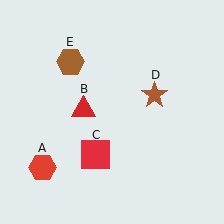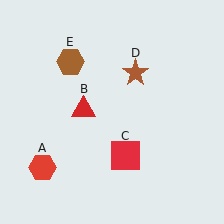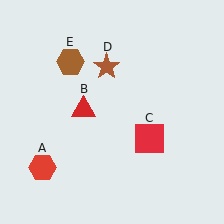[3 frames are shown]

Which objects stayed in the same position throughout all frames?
Red hexagon (object A) and red triangle (object B) and brown hexagon (object E) remained stationary.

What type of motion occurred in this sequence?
The red square (object C), brown star (object D) rotated counterclockwise around the center of the scene.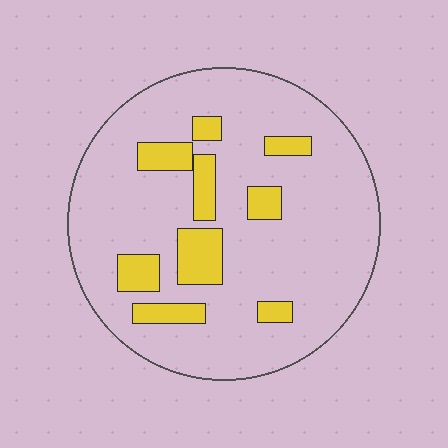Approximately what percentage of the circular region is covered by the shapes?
Approximately 15%.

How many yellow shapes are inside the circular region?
9.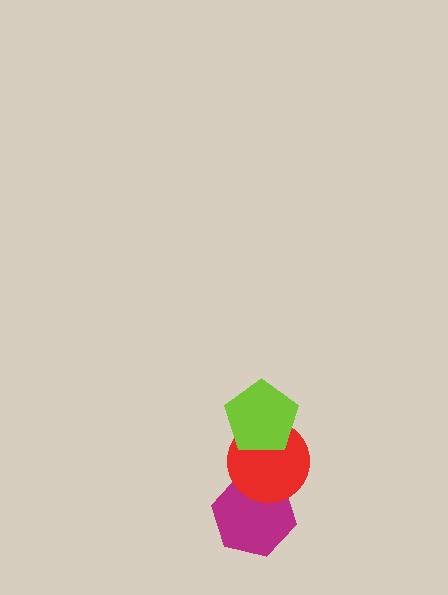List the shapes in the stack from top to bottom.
From top to bottom: the lime pentagon, the red circle, the magenta hexagon.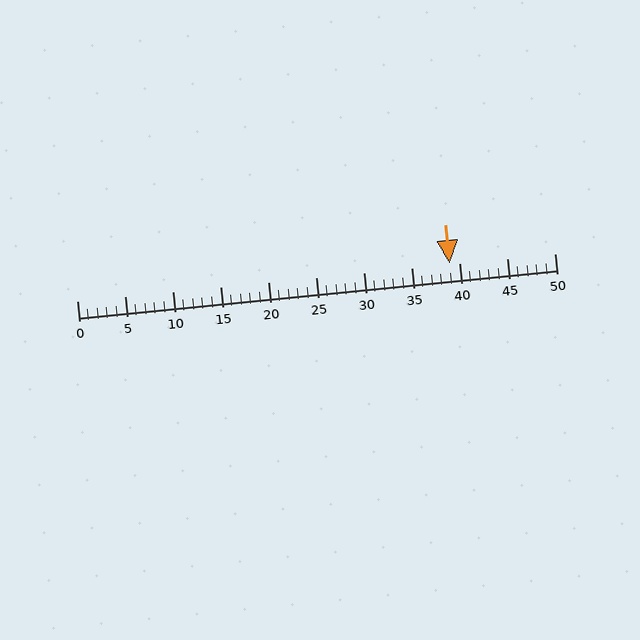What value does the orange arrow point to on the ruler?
The orange arrow points to approximately 39.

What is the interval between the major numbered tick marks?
The major tick marks are spaced 5 units apart.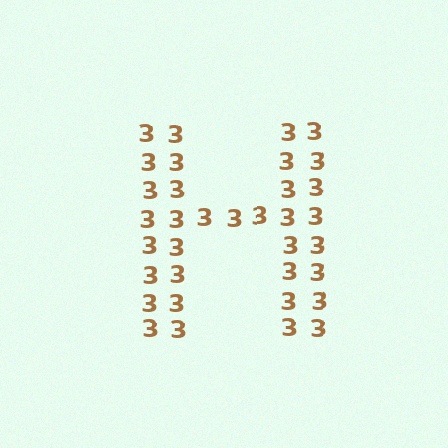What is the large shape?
The large shape is the letter H.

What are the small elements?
The small elements are digit 3's.